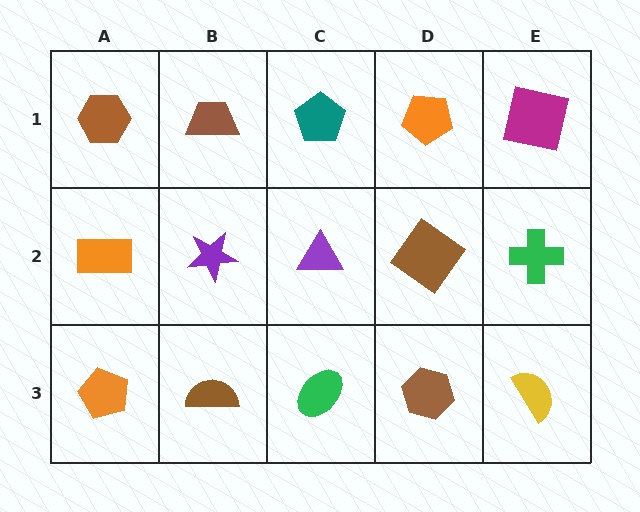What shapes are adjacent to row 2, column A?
A brown hexagon (row 1, column A), an orange pentagon (row 3, column A), a purple star (row 2, column B).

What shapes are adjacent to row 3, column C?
A purple triangle (row 2, column C), a brown semicircle (row 3, column B), a brown hexagon (row 3, column D).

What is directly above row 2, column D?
An orange pentagon.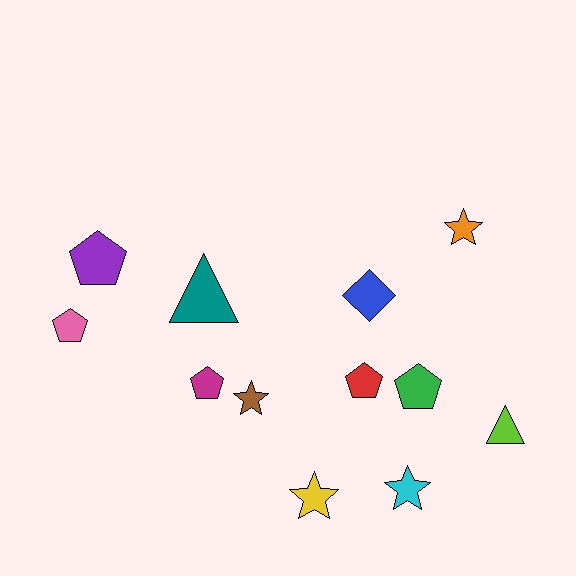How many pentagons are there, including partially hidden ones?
There are 5 pentagons.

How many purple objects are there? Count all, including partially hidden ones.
There is 1 purple object.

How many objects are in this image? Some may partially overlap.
There are 12 objects.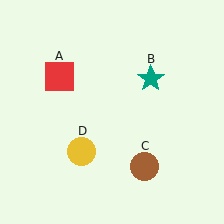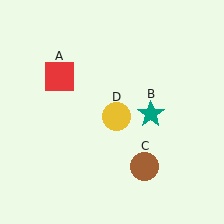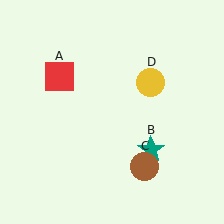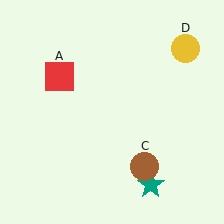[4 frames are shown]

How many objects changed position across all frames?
2 objects changed position: teal star (object B), yellow circle (object D).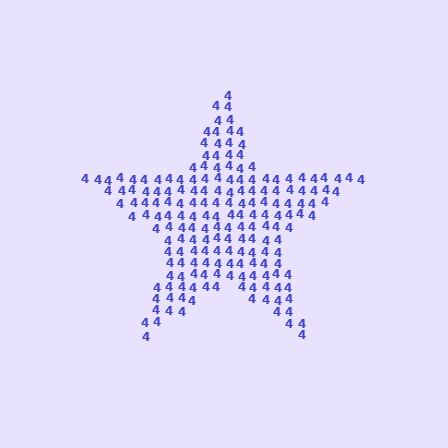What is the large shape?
The large shape is a star.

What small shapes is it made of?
It is made of small digit 4's.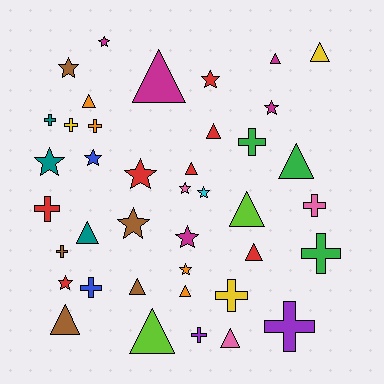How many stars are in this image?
There are 13 stars.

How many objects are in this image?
There are 40 objects.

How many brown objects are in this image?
There are 5 brown objects.